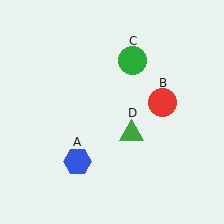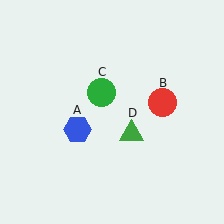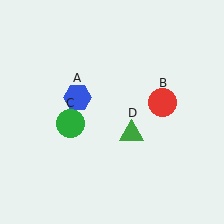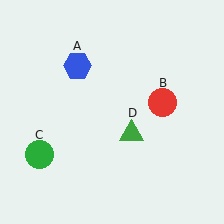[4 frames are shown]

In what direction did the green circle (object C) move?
The green circle (object C) moved down and to the left.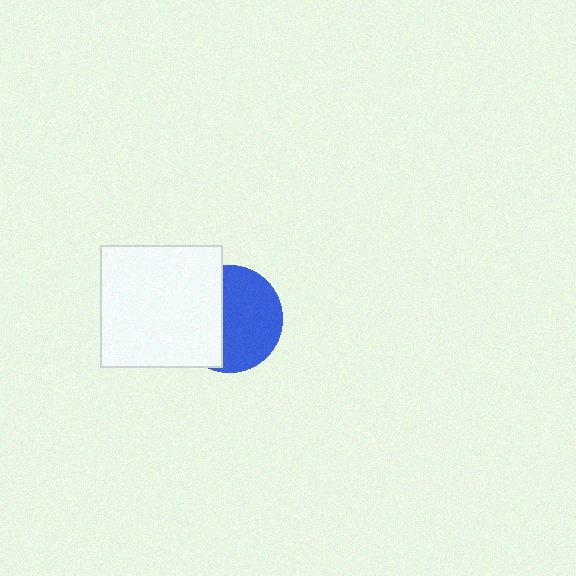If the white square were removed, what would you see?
You would see the complete blue circle.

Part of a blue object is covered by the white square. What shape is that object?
It is a circle.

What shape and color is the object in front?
The object in front is a white square.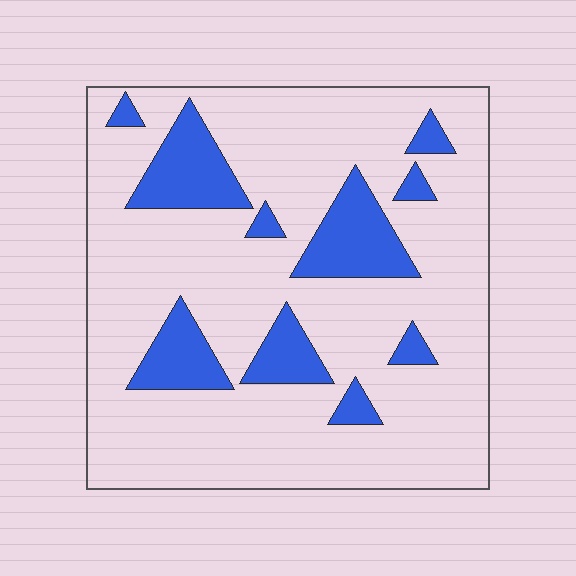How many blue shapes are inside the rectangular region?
10.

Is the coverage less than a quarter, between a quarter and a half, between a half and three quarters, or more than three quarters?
Less than a quarter.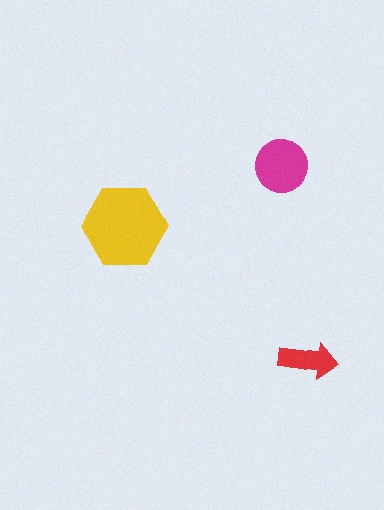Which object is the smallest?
The red arrow.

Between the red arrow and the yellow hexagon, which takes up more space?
The yellow hexagon.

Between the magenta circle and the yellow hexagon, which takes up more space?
The yellow hexagon.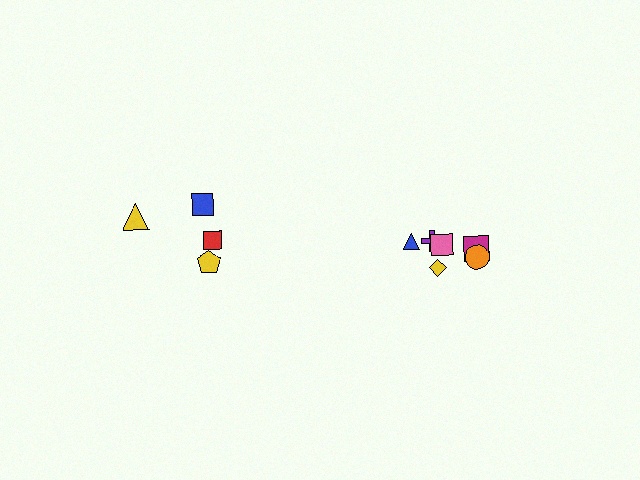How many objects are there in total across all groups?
There are 10 objects.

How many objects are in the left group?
There are 4 objects.